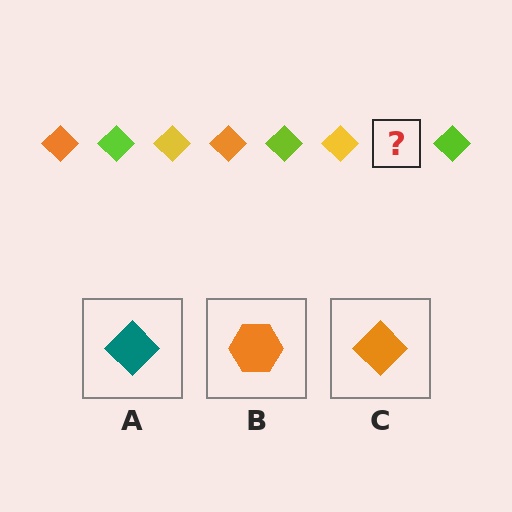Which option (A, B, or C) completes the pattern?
C.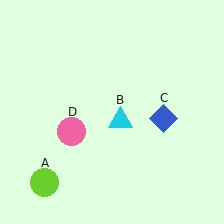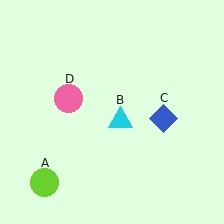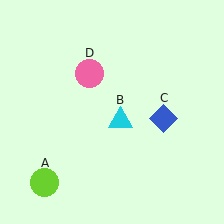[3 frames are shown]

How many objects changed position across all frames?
1 object changed position: pink circle (object D).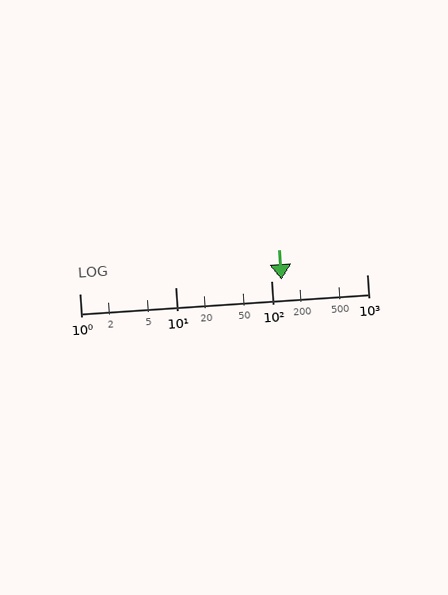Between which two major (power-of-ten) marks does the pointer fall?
The pointer is between 100 and 1000.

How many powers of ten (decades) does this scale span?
The scale spans 3 decades, from 1 to 1000.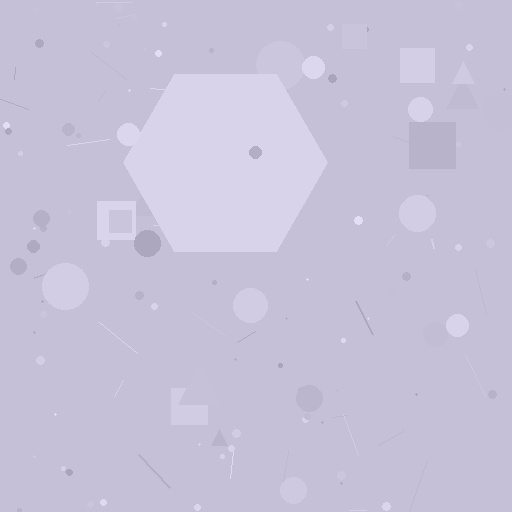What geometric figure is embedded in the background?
A hexagon is embedded in the background.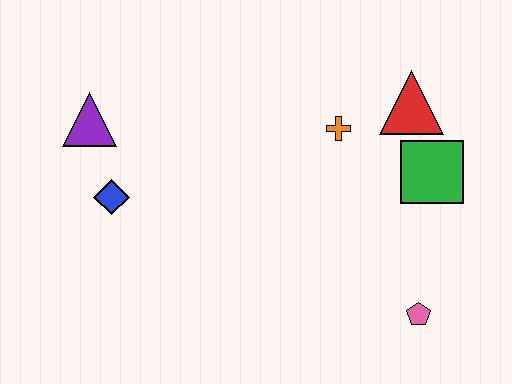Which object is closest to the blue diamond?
The purple triangle is closest to the blue diamond.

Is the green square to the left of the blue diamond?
No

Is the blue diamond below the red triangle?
Yes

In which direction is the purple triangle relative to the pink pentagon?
The purple triangle is to the left of the pink pentagon.